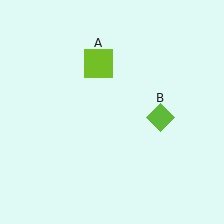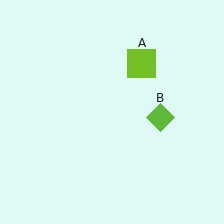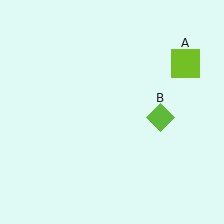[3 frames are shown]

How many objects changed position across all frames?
1 object changed position: lime square (object A).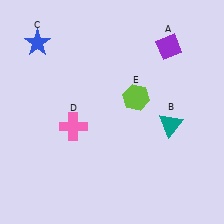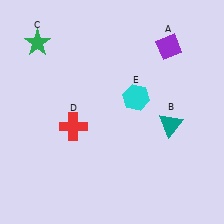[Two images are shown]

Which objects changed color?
C changed from blue to green. D changed from pink to red. E changed from lime to cyan.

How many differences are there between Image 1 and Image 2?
There are 3 differences between the two images.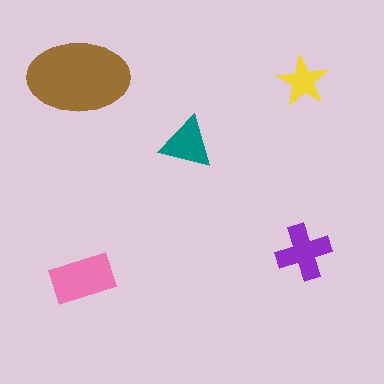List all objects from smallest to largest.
The yellow star, the teal triangle, the purple cross, the pink rectangle, the brown ellipse.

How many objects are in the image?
There are 5 objects in the image.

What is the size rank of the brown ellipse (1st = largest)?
1st.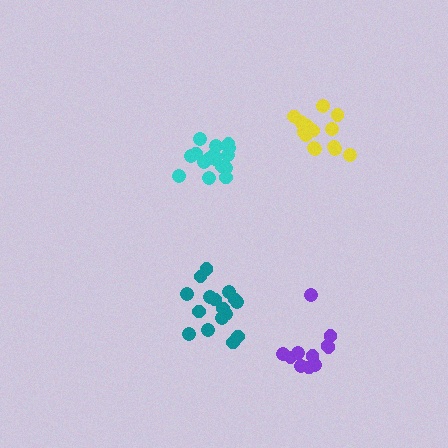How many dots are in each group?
Group 1: 14 dots, Group 2: 11 dots, Group 3: 16 dots, Group 4: 16 dots (57 total).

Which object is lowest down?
The purple cluster is bottommost.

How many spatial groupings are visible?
There are 4 spatial groupings.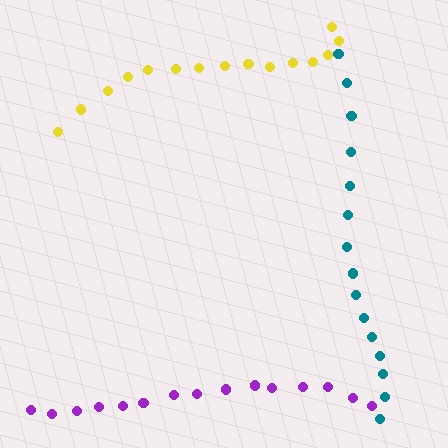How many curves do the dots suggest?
There are 3 distinct paths.